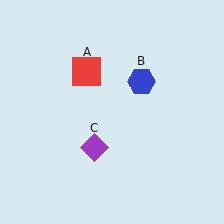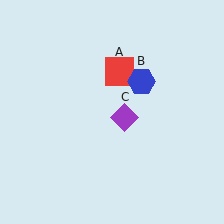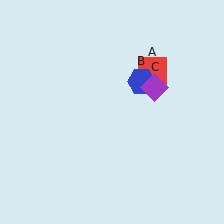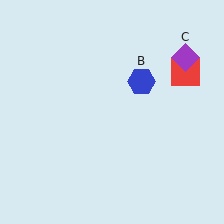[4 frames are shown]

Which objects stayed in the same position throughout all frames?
Blue hexagon (object B) remained stationary.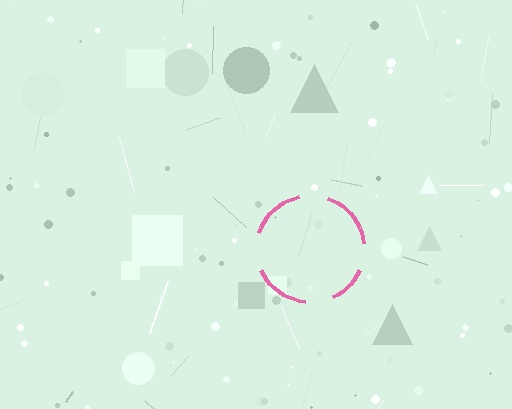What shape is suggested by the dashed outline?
The dashed outline suggests a circle.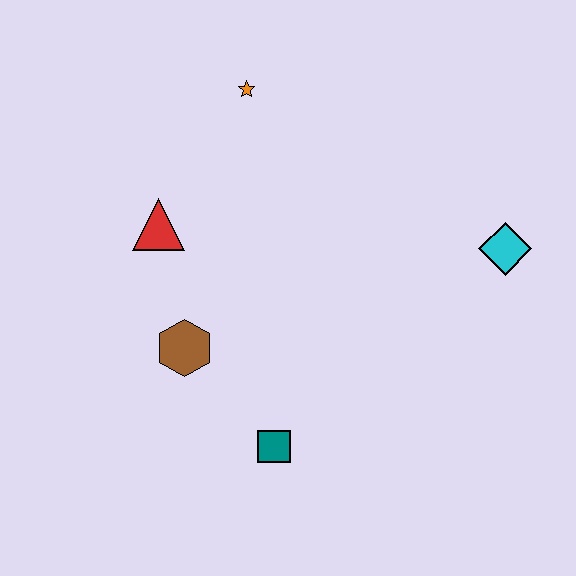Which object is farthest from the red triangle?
The cyan diamond is farthest from the red triangle.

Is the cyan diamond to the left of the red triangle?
No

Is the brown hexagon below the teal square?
No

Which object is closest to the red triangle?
The brown hexagon is closest to the red triangle.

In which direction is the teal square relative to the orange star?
The teal square is below the orange star.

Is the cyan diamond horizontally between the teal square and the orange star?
No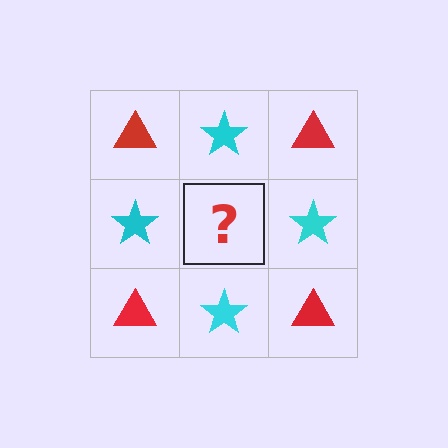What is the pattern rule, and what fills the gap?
The rule is that it alternates red triangle and cyan star in a checkerboard pattern. The gap should be filled with a red triangle.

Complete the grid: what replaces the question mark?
The question mark should be replaced with a red triangle.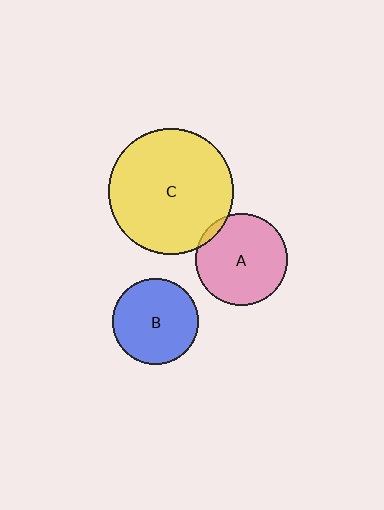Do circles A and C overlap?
Yes.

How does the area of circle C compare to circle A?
Approximately 1.9 times.